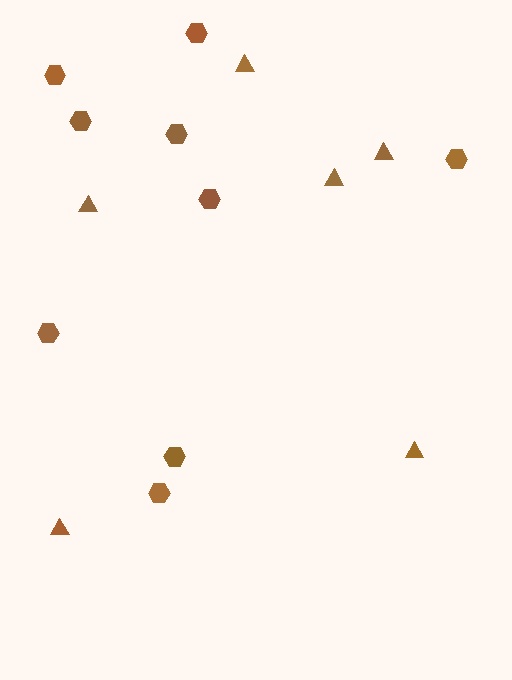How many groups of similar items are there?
There are 2 groups: one group of triangles (6) and one group of hexagons (9).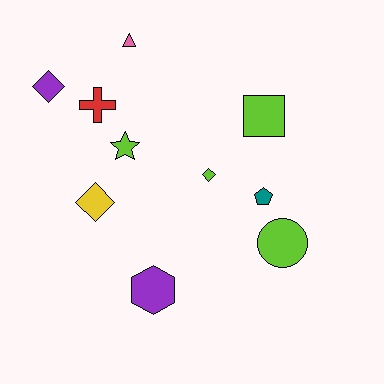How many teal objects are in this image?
There is 1 teal object.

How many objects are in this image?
There are 10 objects.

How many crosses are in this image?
There is 1 cross.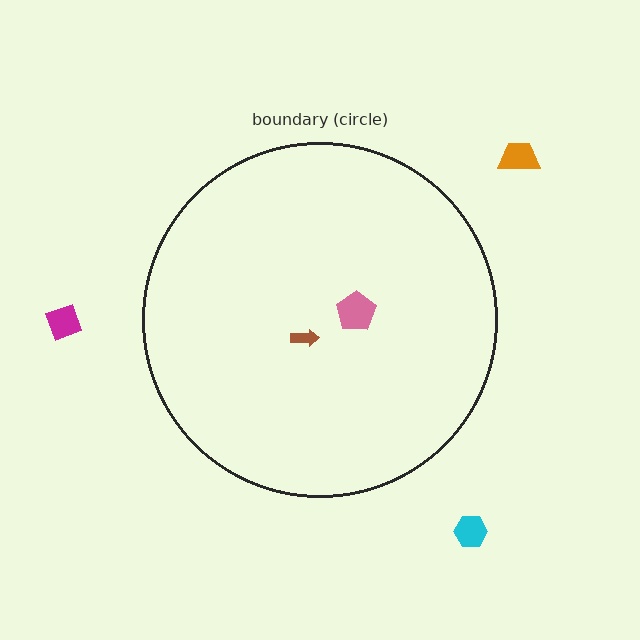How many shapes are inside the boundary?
2 inside, 3 outside.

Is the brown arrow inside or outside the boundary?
Inside.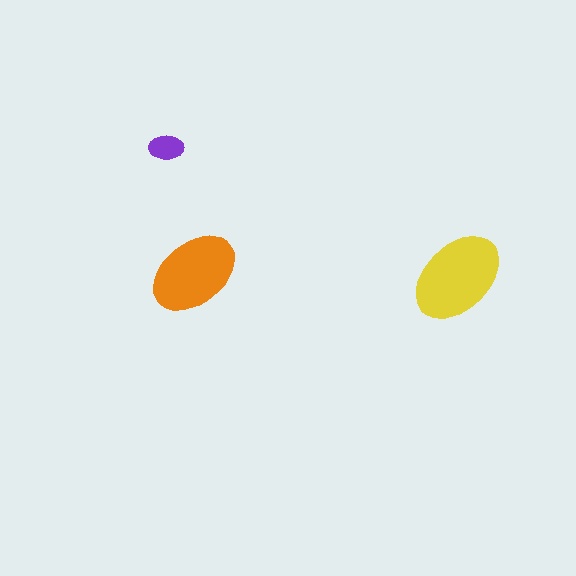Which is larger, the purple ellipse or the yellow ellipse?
The yellow one.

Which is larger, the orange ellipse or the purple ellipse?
The orange one.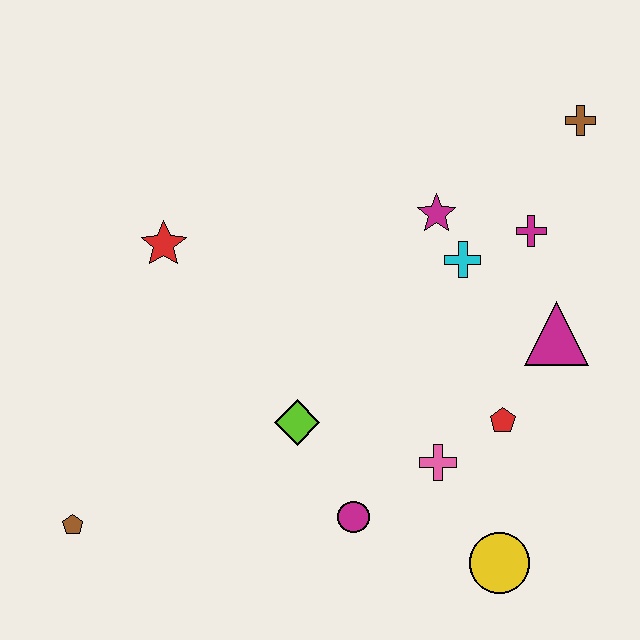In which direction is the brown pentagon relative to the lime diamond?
The brown pentagon is to the left of the lime diamond.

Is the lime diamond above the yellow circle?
Yes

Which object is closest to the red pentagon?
The pink cross is closest to the red pentagon.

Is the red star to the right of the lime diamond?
No